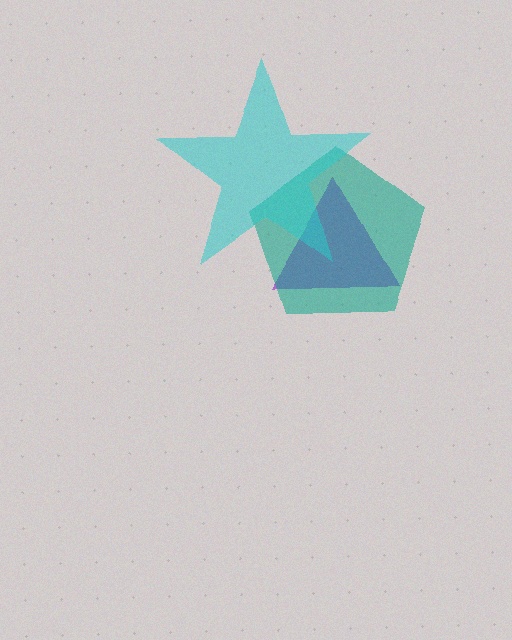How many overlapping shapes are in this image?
There are 3 overlapping shapes in the image.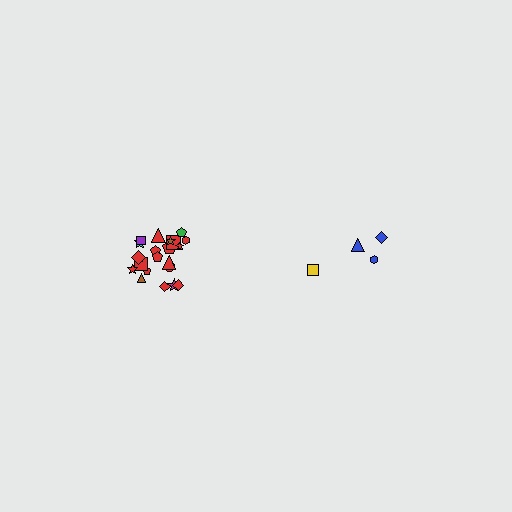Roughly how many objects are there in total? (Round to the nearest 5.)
Roughly 25 objects in total.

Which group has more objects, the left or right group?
The left group.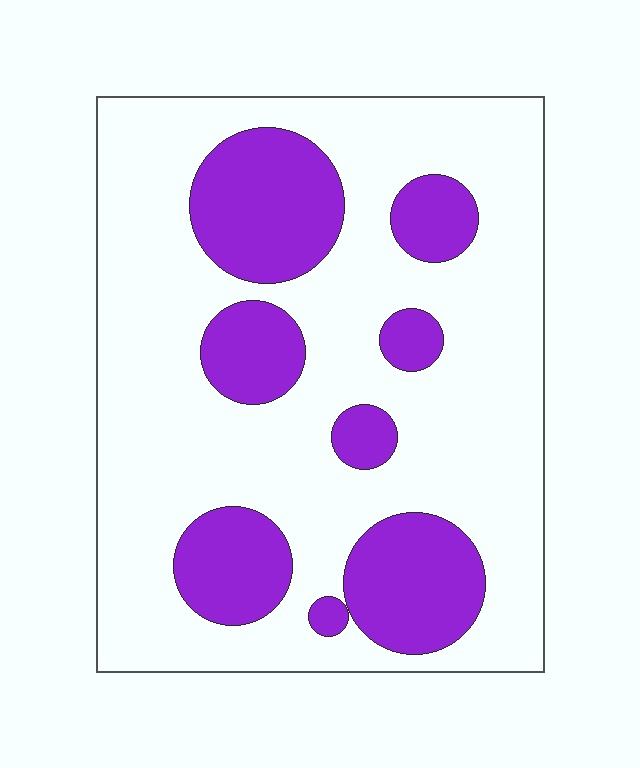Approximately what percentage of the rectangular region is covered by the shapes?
Approximately 25%.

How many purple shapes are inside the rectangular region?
8.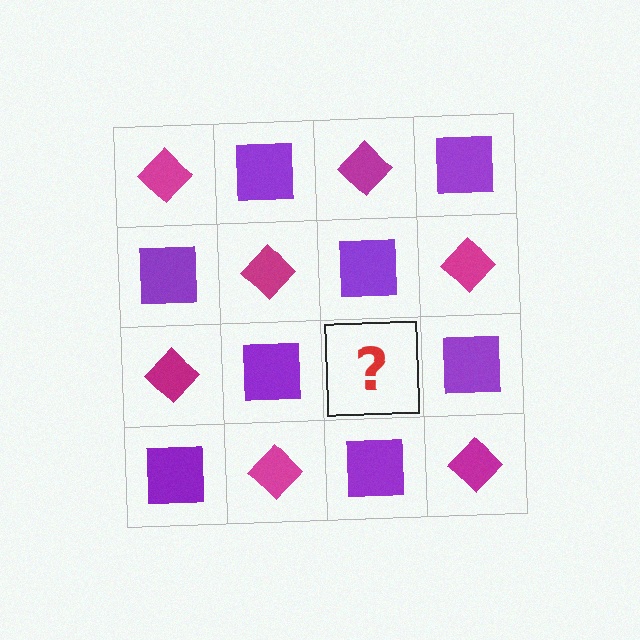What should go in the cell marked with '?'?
The missing cell should contain a magenta diamond.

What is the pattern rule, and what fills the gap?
The rule is that it alternates magenta diamond and purple square in a checkerboard pattern. The gap should be filled with a magenta diamond.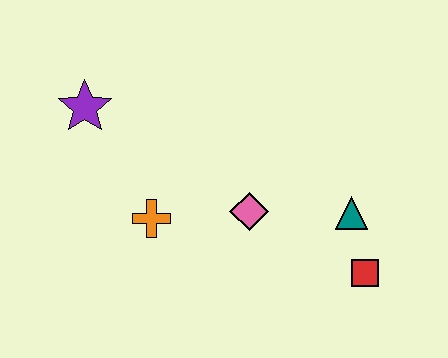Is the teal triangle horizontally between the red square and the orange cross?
Yes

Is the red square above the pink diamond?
No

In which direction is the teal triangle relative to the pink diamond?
The teal triangle is to the right of the pink diamond.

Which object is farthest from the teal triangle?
The purple star is farthest from the teal triangle.